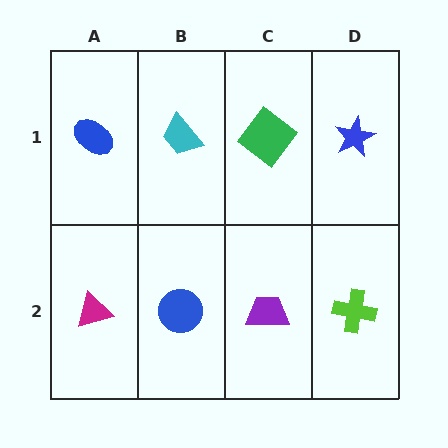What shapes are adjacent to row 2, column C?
A green diamond (row 1, column C), a blue circle (row 2, column B), a lime cross (row 2, column D).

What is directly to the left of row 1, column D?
A green diamond.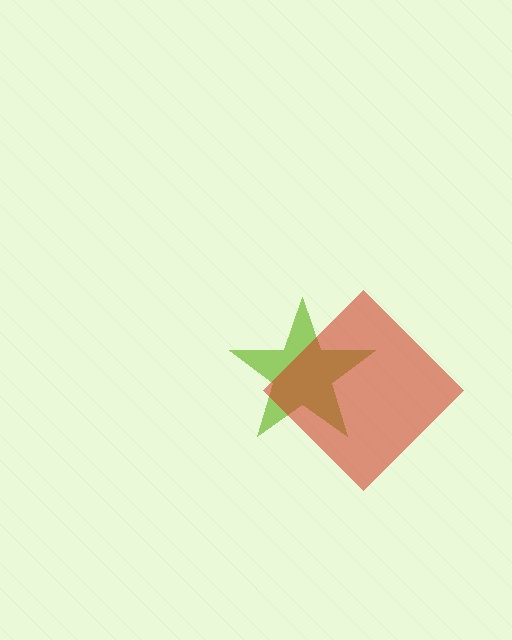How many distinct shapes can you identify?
There are 2 distinct shapes: a lime star, a red diamond.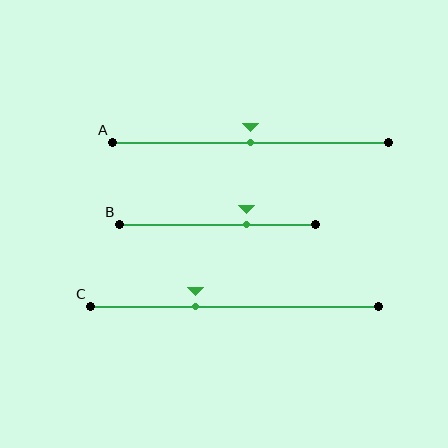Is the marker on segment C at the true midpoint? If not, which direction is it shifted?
No, the marker on segment C is shifted to the left by about 14% of the segment length.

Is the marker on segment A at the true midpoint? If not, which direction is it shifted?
Yes, the marker on segment A is at the true midpoint.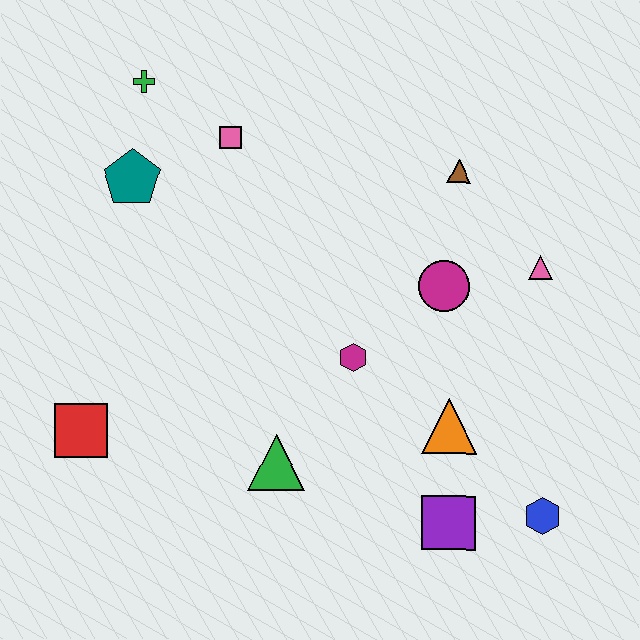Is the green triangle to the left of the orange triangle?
Yes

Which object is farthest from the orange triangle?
The green cross is farthest from the orange triangle.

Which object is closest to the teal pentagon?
The green cross is closest to the teal pentagon.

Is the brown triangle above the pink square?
No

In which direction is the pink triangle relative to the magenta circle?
The pink triangle is to the right of the magenta circle.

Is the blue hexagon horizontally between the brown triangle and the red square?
No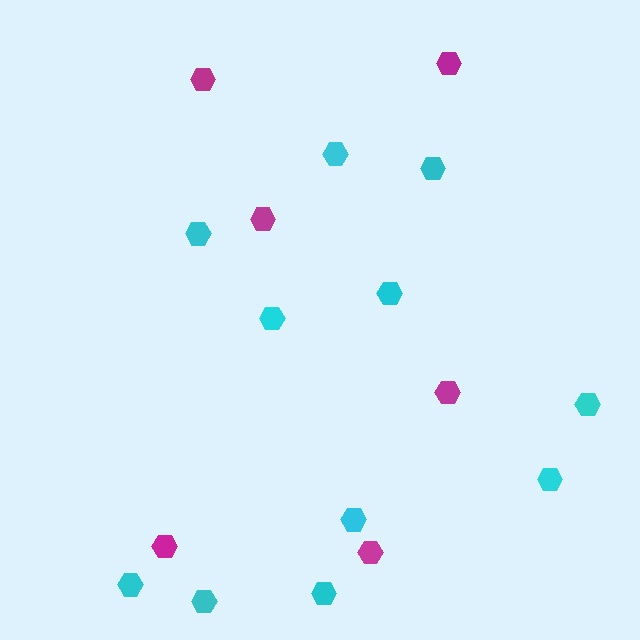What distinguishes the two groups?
There are 2 groups: one group of cyan hexagons (11) and one group of magenta hexagons (6).